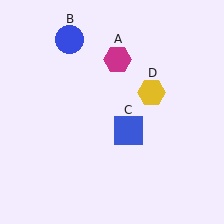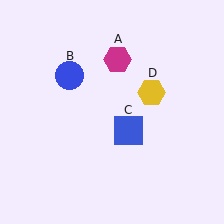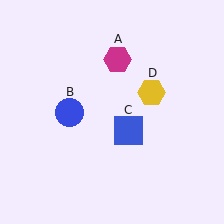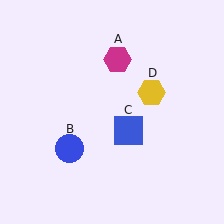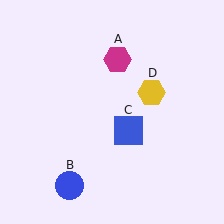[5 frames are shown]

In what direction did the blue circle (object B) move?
The blue circle (object B) moved down.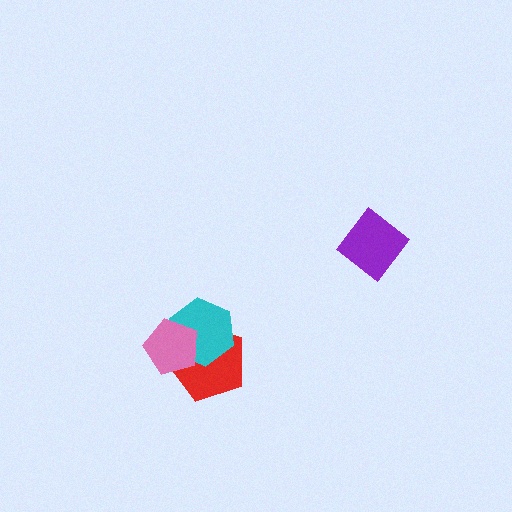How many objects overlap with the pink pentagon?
2 objects overlap with the pink pentagon.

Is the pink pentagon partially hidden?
No, no other shape covers it.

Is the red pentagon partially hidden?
Yes, it is partially covered by another shape.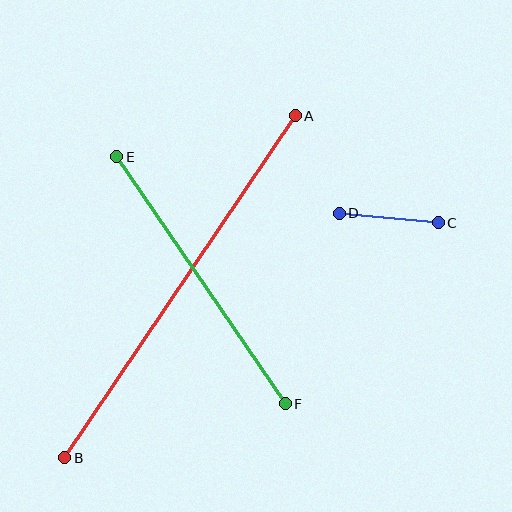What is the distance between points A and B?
The distance is approximately 413 pixels.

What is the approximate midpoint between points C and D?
The midpoint is at approximately (389, 218) pixels.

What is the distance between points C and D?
The distance is approximately 100 pixels.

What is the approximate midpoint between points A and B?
The midpoint is at approximately (180, 287) pixels.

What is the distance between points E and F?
The distance is approximately 299 pixels.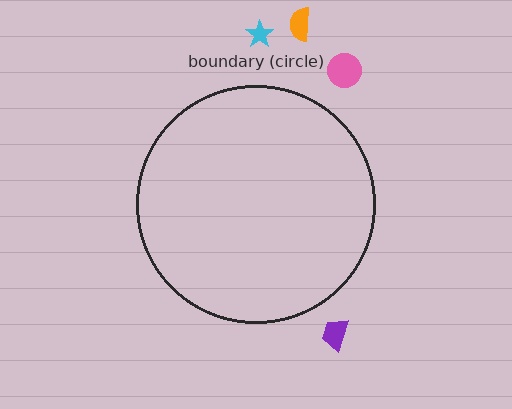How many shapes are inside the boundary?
0 inside, 4 outside.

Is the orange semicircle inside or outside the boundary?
Outside.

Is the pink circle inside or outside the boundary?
Outside.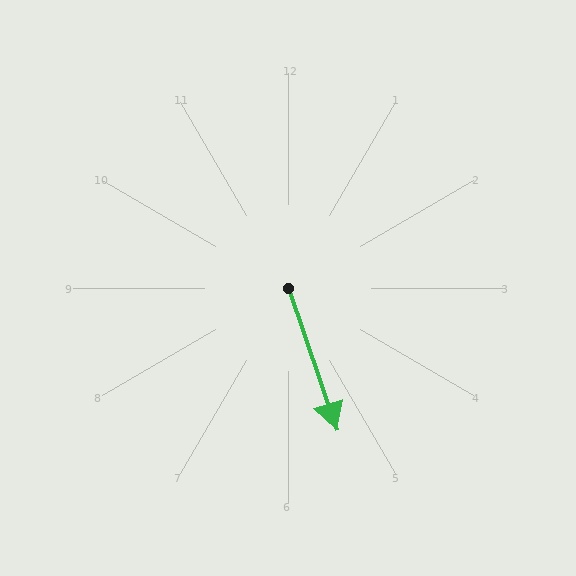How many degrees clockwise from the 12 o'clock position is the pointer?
Approximately 161 degrees.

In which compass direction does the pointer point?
South.